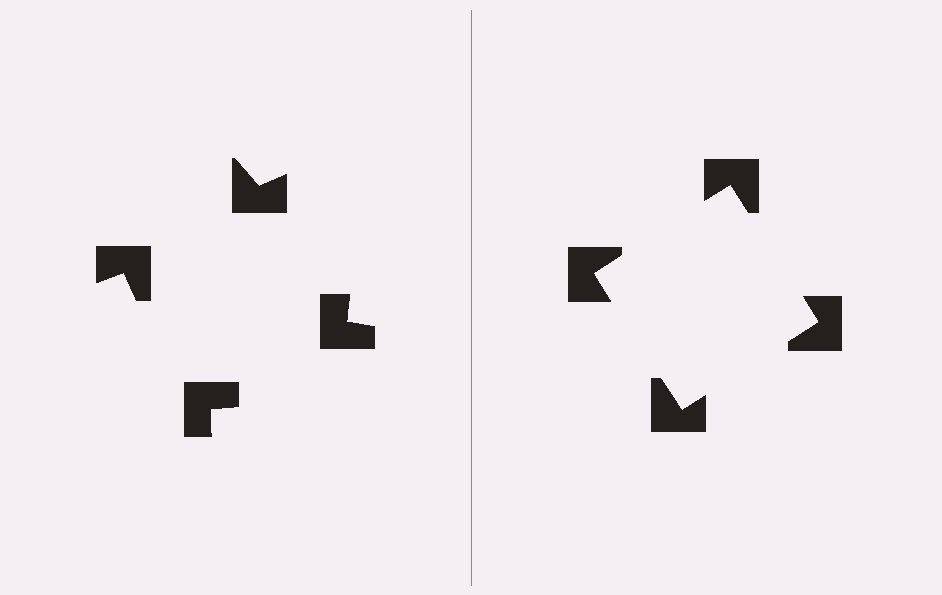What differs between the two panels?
The notched squares are positioned identically on both sides; only the wedge orientations differ. On the right they align to a square; on the left they are misaligned.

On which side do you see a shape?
An illusory square appears on the right side. On the left side the wedge cuts are rotated, so no coherent shape forms.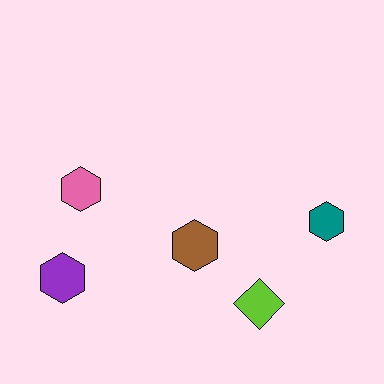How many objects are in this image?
There are 5 objects.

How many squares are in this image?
There are no squares.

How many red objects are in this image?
There are no red objects.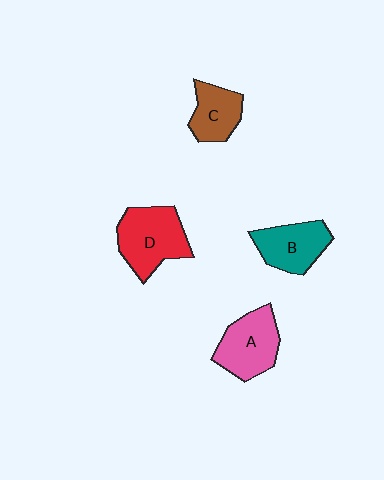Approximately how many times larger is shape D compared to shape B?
Approximately 1.3 times.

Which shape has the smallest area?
Shape C (brown).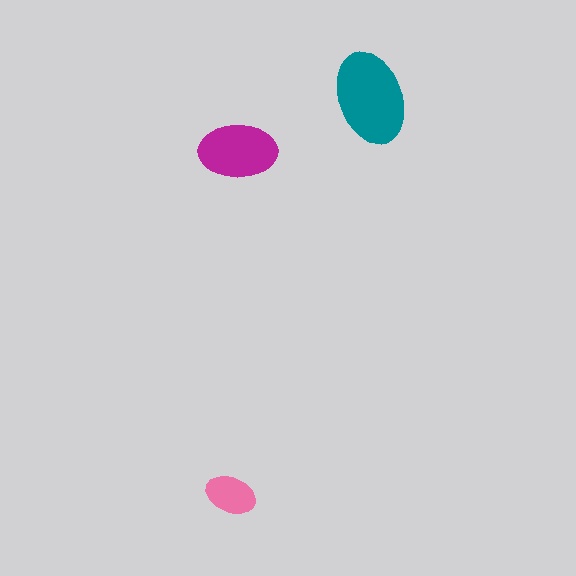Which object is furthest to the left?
The pink ellipse is leftmost.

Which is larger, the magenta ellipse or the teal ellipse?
The teal one.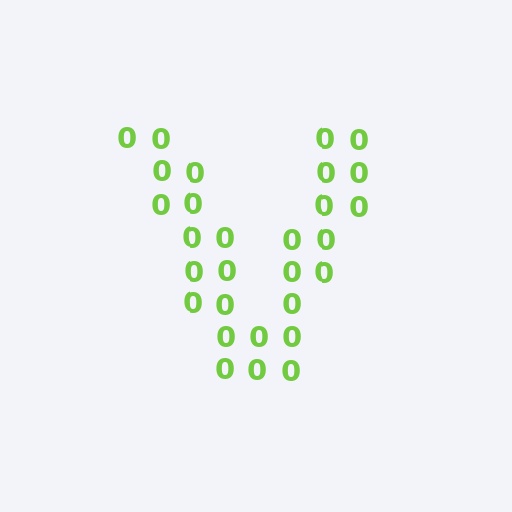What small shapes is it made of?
It is made of small digit 0's.